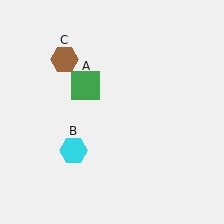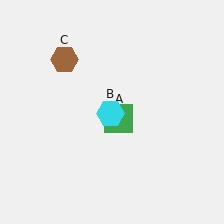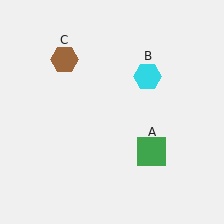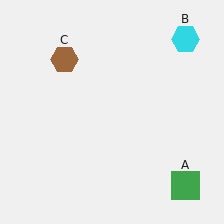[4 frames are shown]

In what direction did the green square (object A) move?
The green square (object A) moved down and to the right.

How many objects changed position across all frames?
2 objects changed position: green square (object A), cyan hexagon (object B).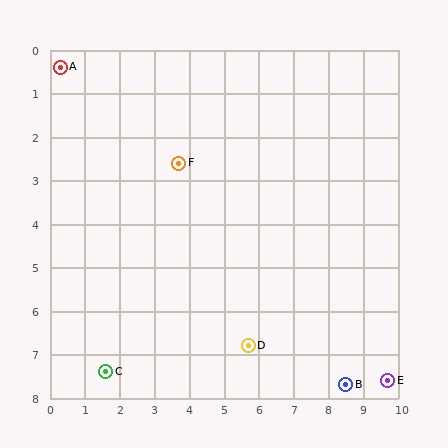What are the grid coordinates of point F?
Point F is at approximately (3.7, 2.6).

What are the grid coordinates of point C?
Point C is at approximately (1.6, 7.4).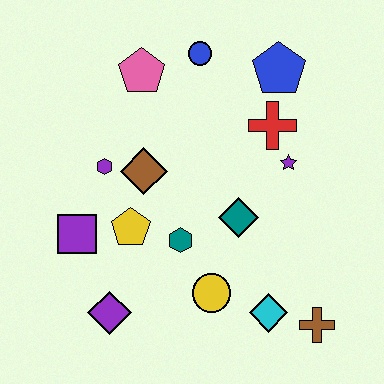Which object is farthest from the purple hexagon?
The brown cross is farthest from the purple hexagon.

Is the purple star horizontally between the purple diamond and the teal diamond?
No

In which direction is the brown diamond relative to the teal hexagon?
The brown diamond is above the teal hexagon.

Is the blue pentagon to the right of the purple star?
No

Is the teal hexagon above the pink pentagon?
No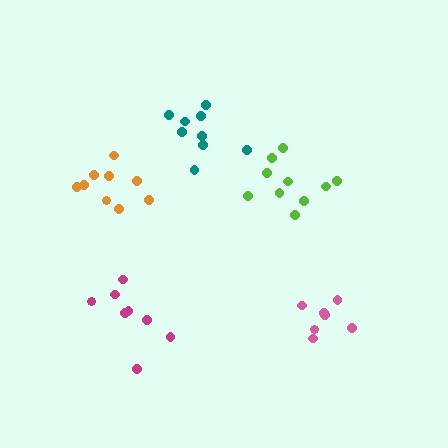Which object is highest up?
The teal cluster is topmost.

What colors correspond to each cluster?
The clusters are colored: magenta, teal, lime, orange, pink.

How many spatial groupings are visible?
There are 5 spatial groupings.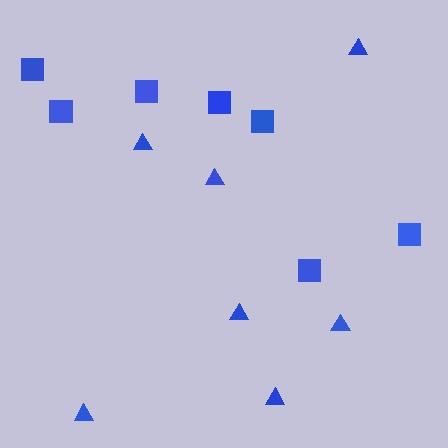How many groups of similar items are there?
There are 2 groups: one group of squares (7) and one group of triangles (7).